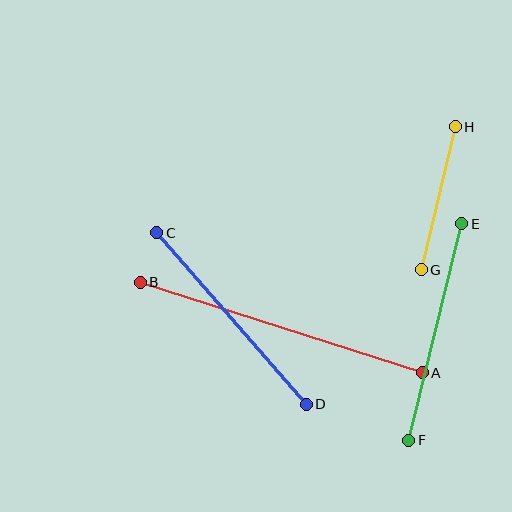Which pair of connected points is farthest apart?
Points A and B are farthest apart.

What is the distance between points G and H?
The distance is approximately 147 pixels.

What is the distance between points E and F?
The distance is approximately 223 pixels.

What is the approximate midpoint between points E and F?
The midpoint is at approximately (435, 332) pixels.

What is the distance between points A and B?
The distance is approximately 296 pixels.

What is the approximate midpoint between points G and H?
The midpoint is at approximately (438, 198) pixels.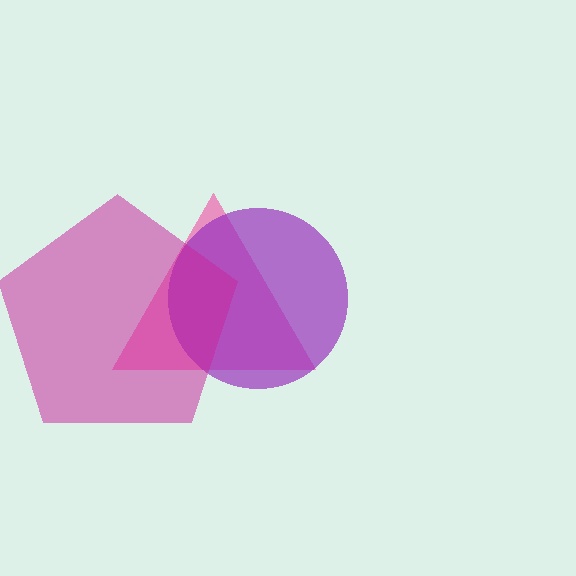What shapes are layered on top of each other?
The layered shapes are: a pink triangle, a purple circle, a magenta pentagon.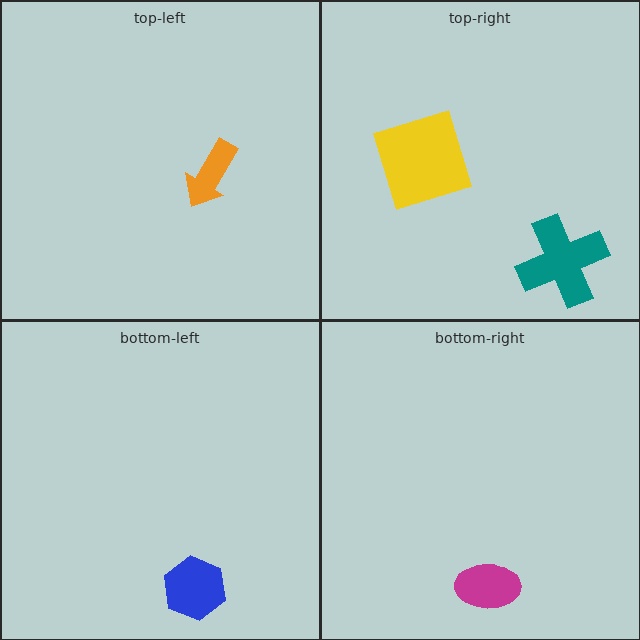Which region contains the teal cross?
The top-right region.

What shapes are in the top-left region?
The orange arrow.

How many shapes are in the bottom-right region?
1.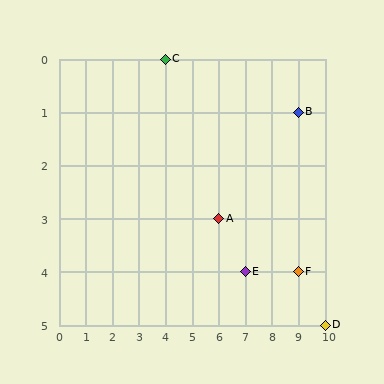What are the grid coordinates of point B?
Point B is at grid coordinates (9, 1).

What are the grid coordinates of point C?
Point C is at grid coordinates (4, 0).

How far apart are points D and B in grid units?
Points D and B are 1 column and 4 rows apart (about 4.1 grid units diagonally).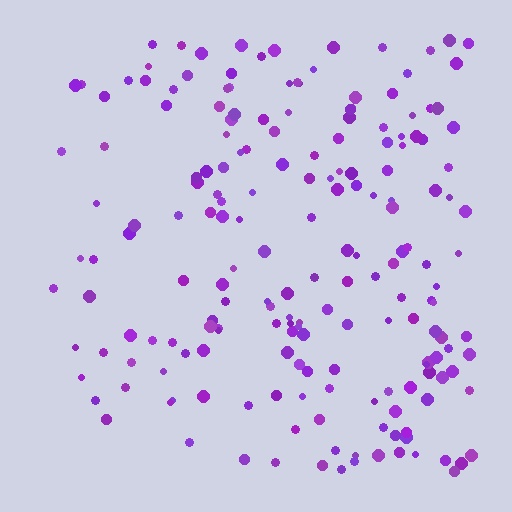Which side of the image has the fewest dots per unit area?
The left.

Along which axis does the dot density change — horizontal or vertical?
Horizontal.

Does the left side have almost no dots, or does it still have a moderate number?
Still a moderate number, just noticeably fewer than the right.